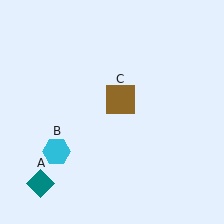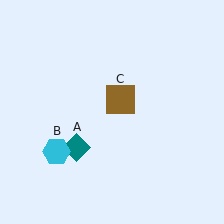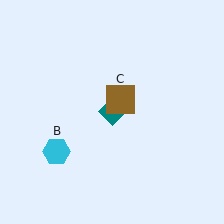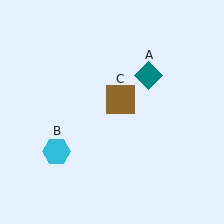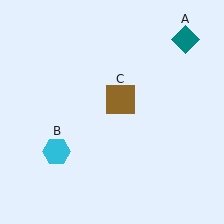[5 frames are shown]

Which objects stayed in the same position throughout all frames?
Cyan hexagon (object B) and brown square (object C) remained stationary.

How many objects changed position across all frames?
1 object changed position: teal diamond (object A).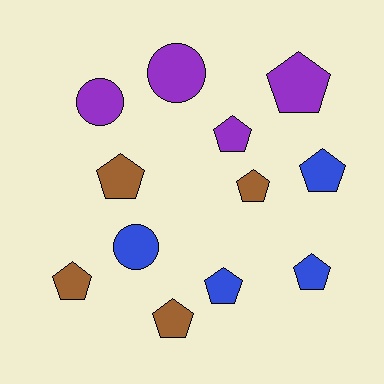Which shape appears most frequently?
Pentagon, with 9 objects.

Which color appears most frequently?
Blue, with 4 objects.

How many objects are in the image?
There are 12 objects.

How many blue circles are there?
There is 1 blue circle.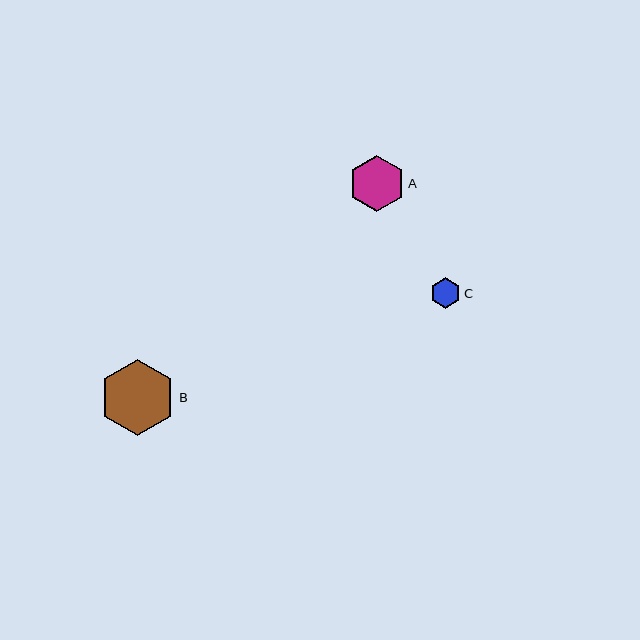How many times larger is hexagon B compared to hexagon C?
Hexagon B is approximately 2.5 times the size of hexagon C.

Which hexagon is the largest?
Hexagon B is the largest with a size of approximately 77 pixels.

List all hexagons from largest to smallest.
From largest to smallest: B, A, C.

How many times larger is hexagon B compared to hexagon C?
Hexagon B is approximately 2.5 times the size of hexagon C.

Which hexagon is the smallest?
Hexagon C is the smallest with a size of approximately 30 pixels.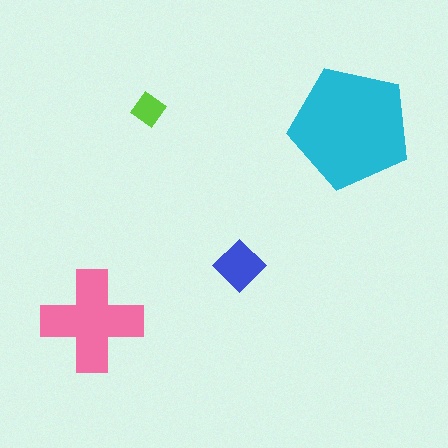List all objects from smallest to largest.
The lime diamond, the blue diamond, the pink cross, the cyan pentagon.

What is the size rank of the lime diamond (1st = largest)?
4th.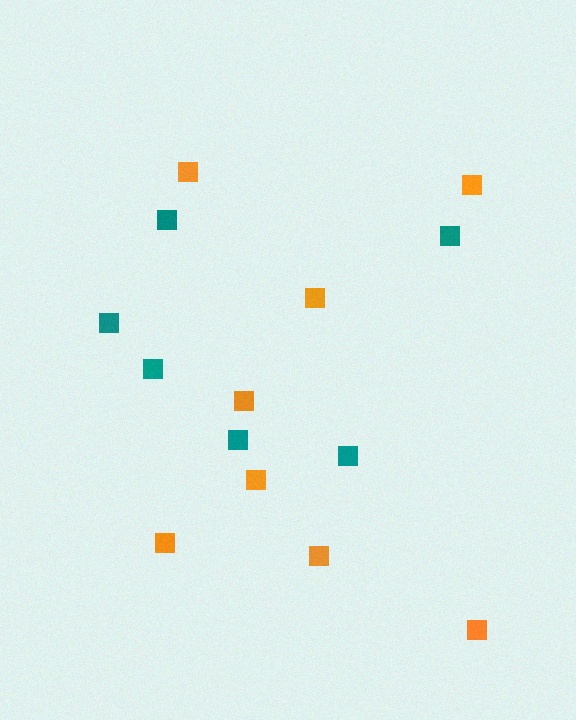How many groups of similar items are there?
There are 2 groups: one group of teal squares (6) and one group of orange squares (8).